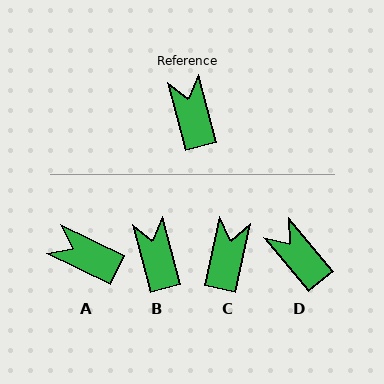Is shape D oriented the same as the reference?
No, it is off by about 25 degrees.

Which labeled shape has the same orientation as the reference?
B.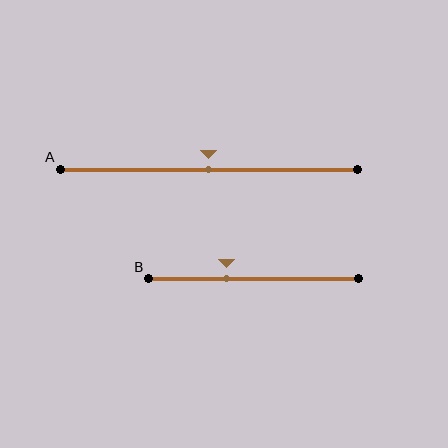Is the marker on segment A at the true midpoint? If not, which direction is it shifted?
Yes, the marker on segment A is at the true midpoint.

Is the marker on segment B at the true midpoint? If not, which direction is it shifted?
No, the marker on segment B is shifted to the left by about 13% of the segment length.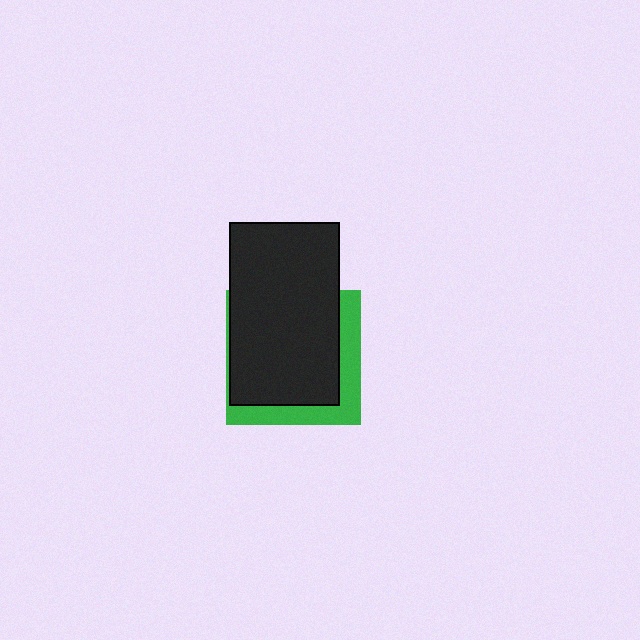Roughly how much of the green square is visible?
A small part of it is visible (roughly 31%).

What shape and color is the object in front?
The object in front is a black rectangle.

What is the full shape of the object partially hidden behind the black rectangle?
The partially hidden object is a green square.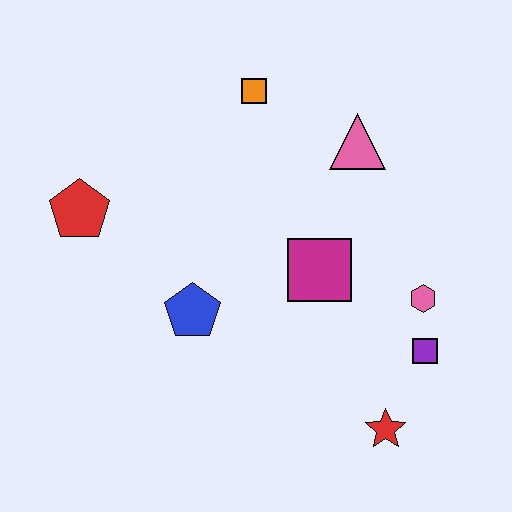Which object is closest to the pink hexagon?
The purple square is closest to the pink hexagon.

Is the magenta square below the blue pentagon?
No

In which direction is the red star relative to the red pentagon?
The red star is to the right of the red pentagon.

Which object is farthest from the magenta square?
The red pentagon is farthest from the magenta square.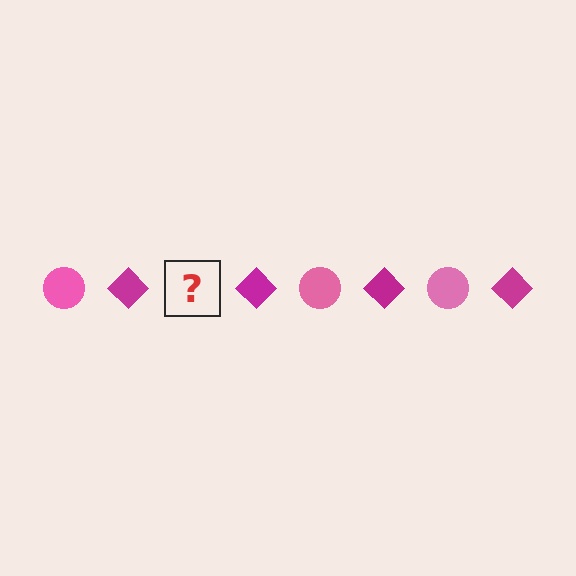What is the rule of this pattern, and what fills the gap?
The rule is that the pattern alternates between pink circle and magenta diamond. The gap should be filled with a pink circle.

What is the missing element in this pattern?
The missing element is a pink circle.